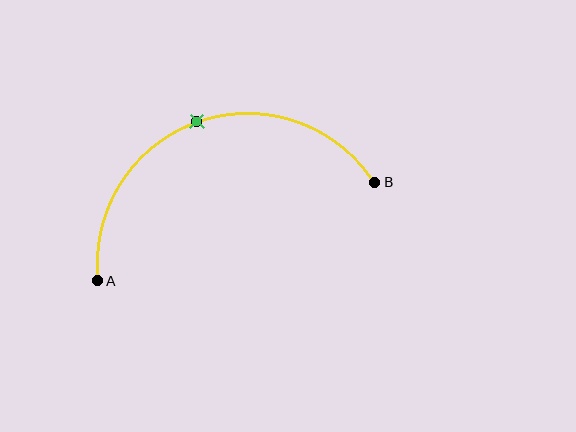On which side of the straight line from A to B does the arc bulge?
The arc bulges above the straight line connecting A and B.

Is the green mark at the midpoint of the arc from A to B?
Yes. The green mark lies on the arc at equal arc-length from both A and B — it is the arc midpoint.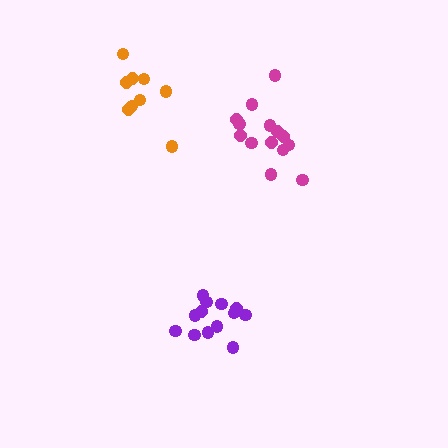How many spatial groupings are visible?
There are 3 spatial groupings.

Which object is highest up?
The orange cluster is topmost.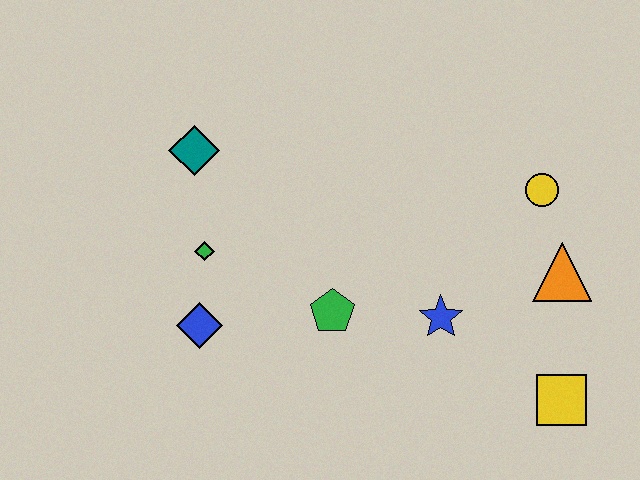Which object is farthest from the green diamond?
The yellow square is farthest from the green diamond.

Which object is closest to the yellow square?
The orange triangle is closest to the yellow square.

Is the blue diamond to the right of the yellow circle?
No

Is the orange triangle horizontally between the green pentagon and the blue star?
No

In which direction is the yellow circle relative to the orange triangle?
The yellow circle is above the orange triangle.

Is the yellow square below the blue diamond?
Yes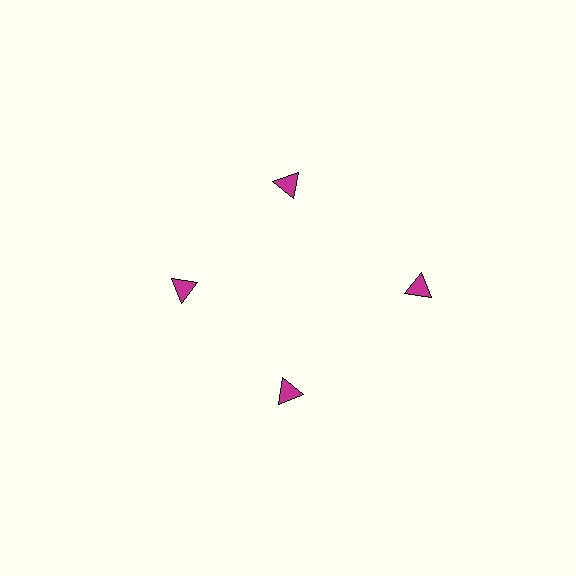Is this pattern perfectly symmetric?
No. The 4 magenta triangles are arranged in a ring, but one element near the 3 o'clock position is pushed outward from the center, breaking the 4-fold rotational symmetry.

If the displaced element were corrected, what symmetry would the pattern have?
It would have 4-fold rotational symmetry — the pattern would map onto itself every 90 degrees.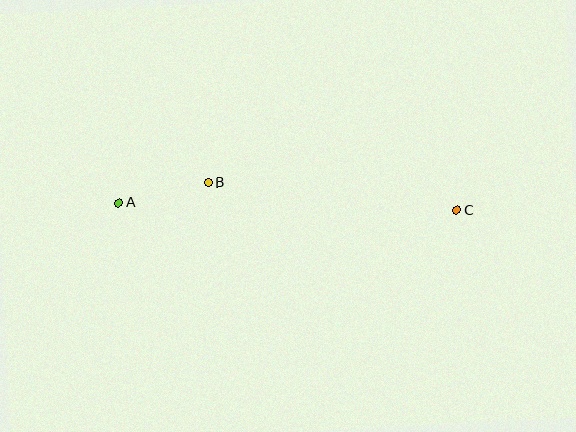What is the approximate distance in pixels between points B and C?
The distance between B and C is approximately 250 pixels.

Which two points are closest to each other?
Points A and B are closest to each other.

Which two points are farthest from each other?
Points A and C are farthest from each other.